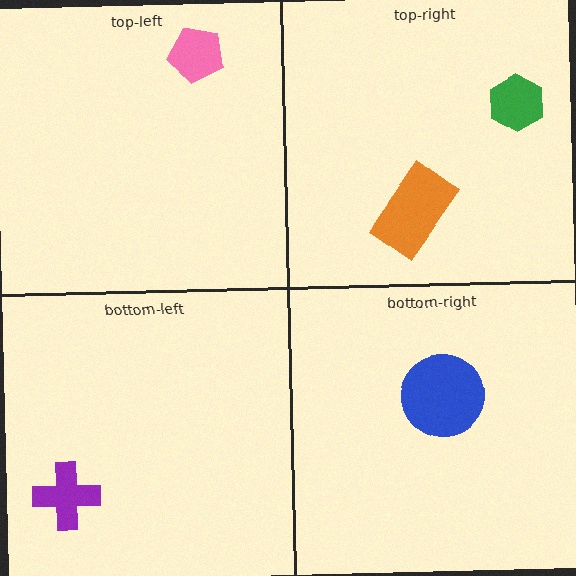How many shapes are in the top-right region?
2.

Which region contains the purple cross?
The bottom-left region.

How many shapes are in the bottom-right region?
1.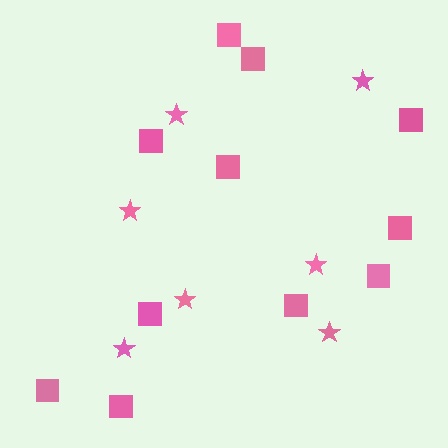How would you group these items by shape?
There are 2 groups: one group of stars (7) and one group of squares (11).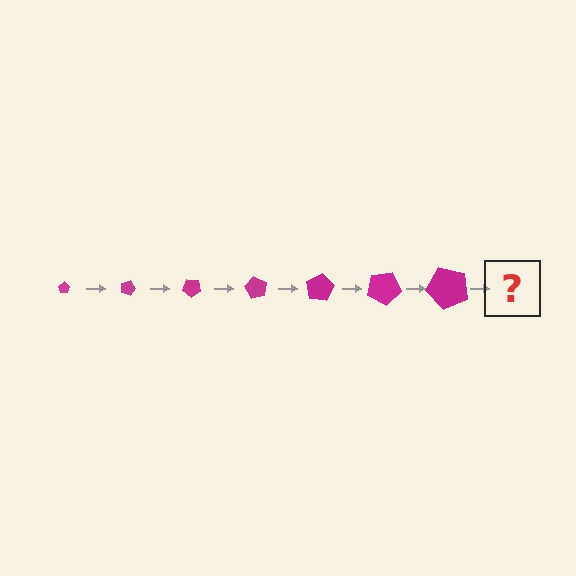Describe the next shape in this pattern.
It should be a pentagon, larger than the previous one and rotated 140 degrees from the start.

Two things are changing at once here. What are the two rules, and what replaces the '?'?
The two rules are that the pentagon grows larger each step and it rotates 20 degrees each step. The '?' should be a pentagon, larger than the previous one and rotated 140 degrees from the start.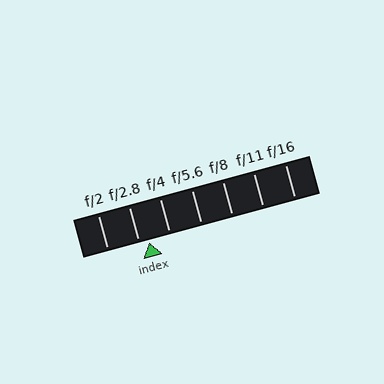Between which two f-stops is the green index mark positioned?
The index mark is between f/2.8 and f/4.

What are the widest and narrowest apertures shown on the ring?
The widest aperture shown is f/2 and the narrowest is f/16.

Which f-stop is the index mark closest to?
The index mark is closest to f/2.8.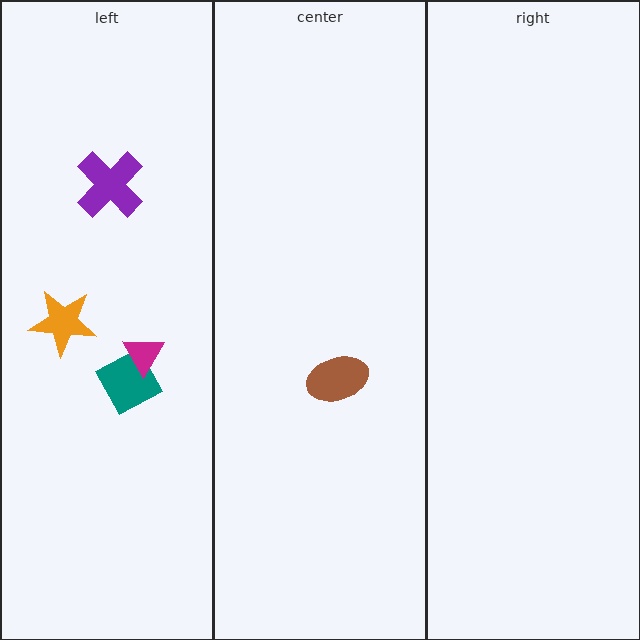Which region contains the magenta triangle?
The left region.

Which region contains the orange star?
The left region.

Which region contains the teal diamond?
The left region.